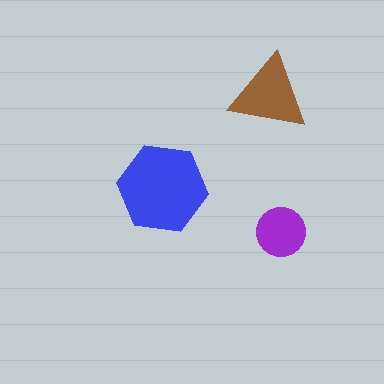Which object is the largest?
The blue hexagon.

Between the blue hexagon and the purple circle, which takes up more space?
The blue hexagon.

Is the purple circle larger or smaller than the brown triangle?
Smaller.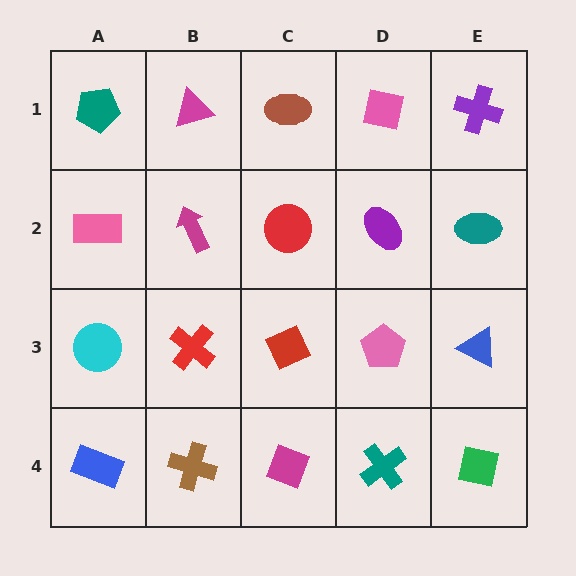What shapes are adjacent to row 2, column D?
A pink square (row 1, column D), a pink pentagon (row 3, column D), a red circle (row 2, column C), a teal ellipse (row 2, column E).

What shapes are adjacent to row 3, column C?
A red circle (row 2, column C), a magenta diamond (row 4, column C), a red cross (row 3, column B), a pink pentagon (row 3, column D).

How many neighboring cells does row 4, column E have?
2.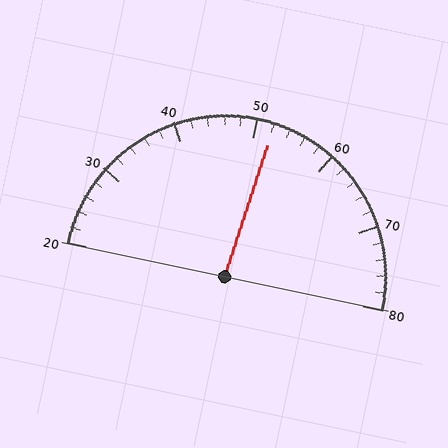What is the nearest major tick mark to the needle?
The nearest major tick mark is 50.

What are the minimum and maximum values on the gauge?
The gauge ranges from 20 to 80.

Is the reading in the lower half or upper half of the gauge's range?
The reading is in the upper half of the range (20 to 80).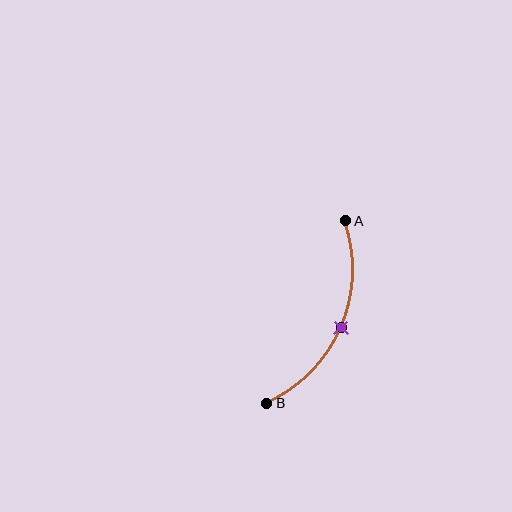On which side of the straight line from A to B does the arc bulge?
The arc bulges to the right of the straight line connecting A and B.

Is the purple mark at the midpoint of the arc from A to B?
Yes. The purple mark lies on the arc at equal arc-length from both A and B — it is the arc midpoint.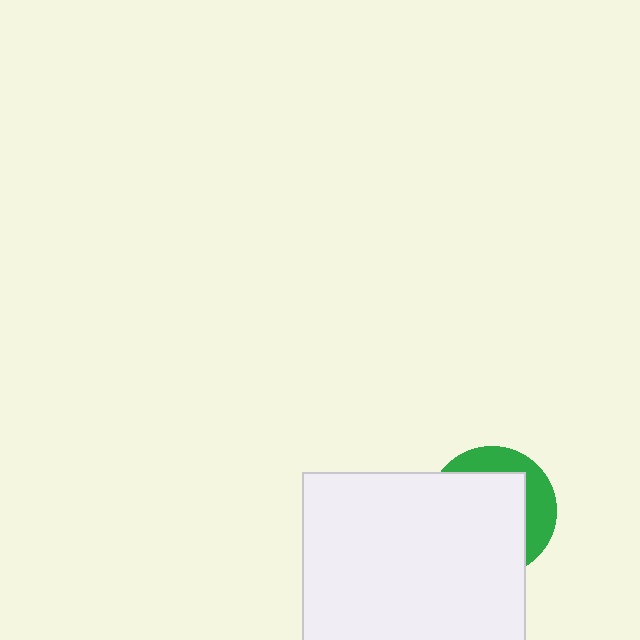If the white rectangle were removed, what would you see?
You would see the complete green circle.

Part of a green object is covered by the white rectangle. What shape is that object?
It is a circle.